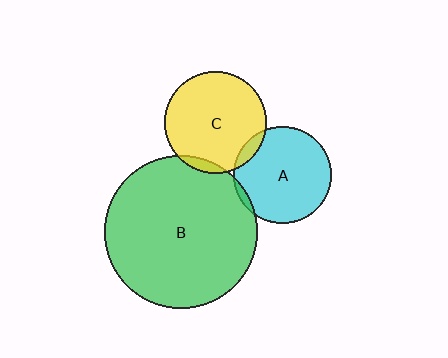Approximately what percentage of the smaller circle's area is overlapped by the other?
Approximately 5%.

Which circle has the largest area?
Circle B (green).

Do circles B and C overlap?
Yes.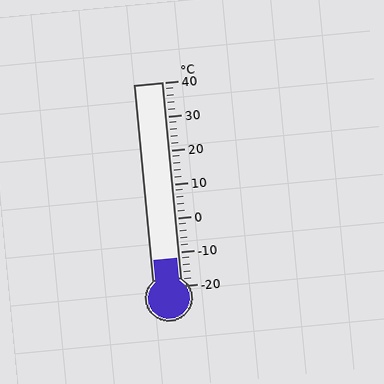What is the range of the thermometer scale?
The thermometer scale ranges from -20°C to 40°C.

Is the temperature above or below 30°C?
The temperature is below 30°C.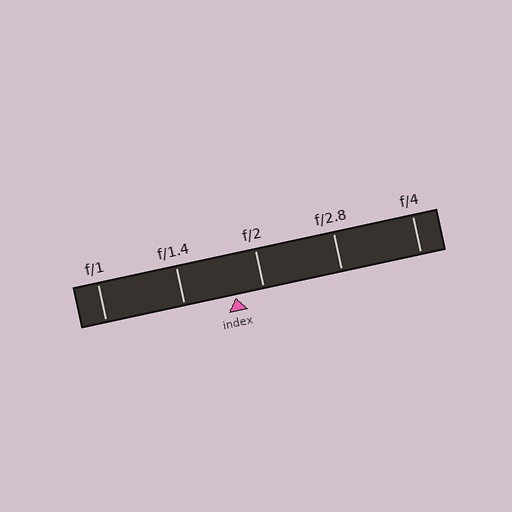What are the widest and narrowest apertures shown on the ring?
The widest aperture shown is f/1 and the narrowest is f/4.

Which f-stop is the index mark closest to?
The index mark is closest to f/2.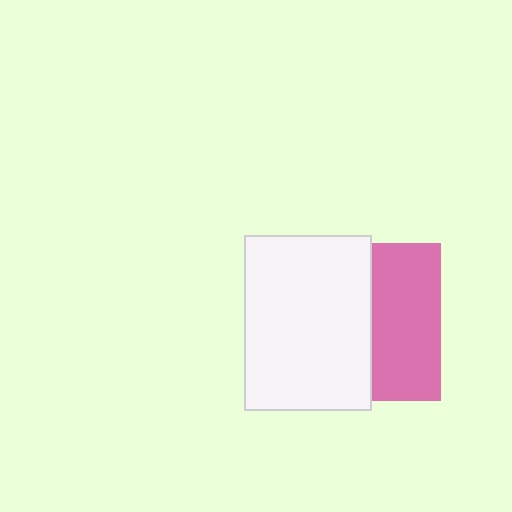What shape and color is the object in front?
The object in front is a white rectangle.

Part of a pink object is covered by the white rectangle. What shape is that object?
It is a square.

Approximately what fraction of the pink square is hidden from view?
Roughly 56% of the pink square is hidden behind the white rectangle.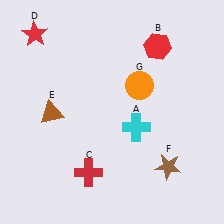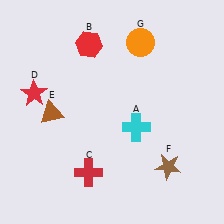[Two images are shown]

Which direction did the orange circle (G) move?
The orange circle (G) moved up.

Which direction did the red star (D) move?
The red star (D) moved down.